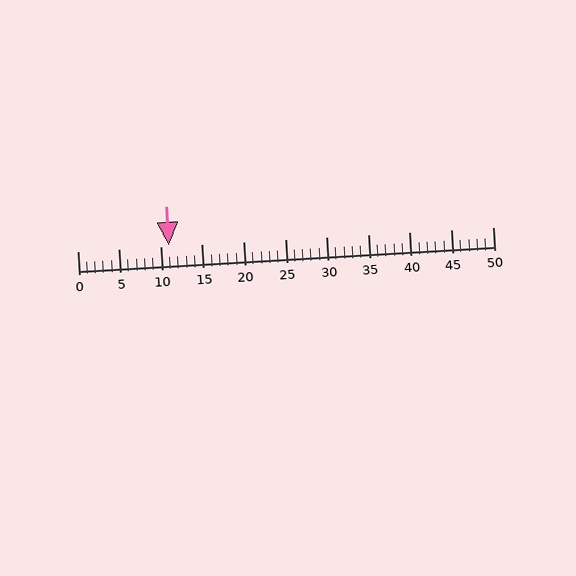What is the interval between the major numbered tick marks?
The major tick marks are spaced 5 units apart.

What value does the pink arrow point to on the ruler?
The pink arrow points to approximately 11.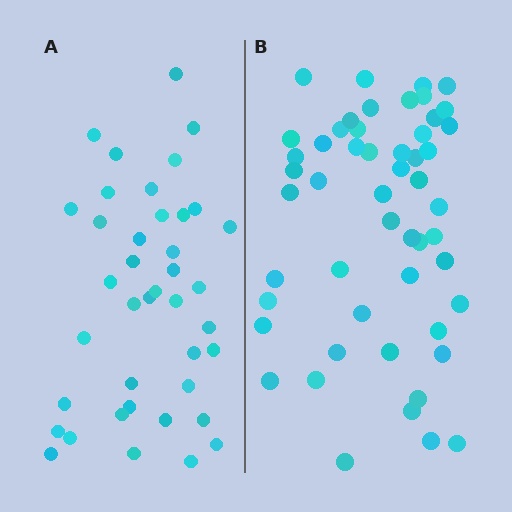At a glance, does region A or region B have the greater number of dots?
Region B (the right region) has more dots.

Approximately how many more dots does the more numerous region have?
Region B has roughly 12 or so more dots than region A.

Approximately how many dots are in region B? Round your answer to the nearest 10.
About 50 dots. (The exact count is 52, which rounds to 50.)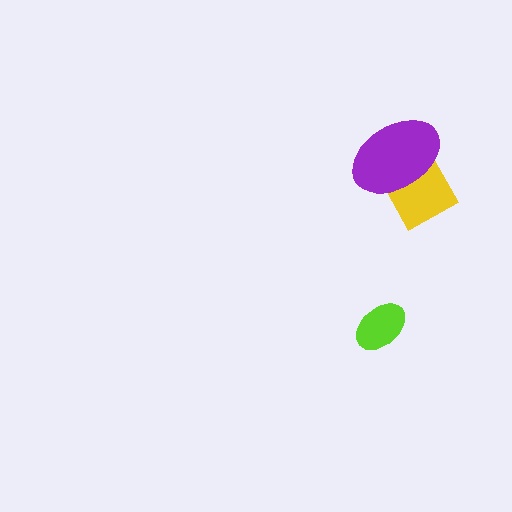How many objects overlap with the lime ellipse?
0 objects overlap with the lime ellipse.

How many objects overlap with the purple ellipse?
1 object overlaps with the purple ellipse.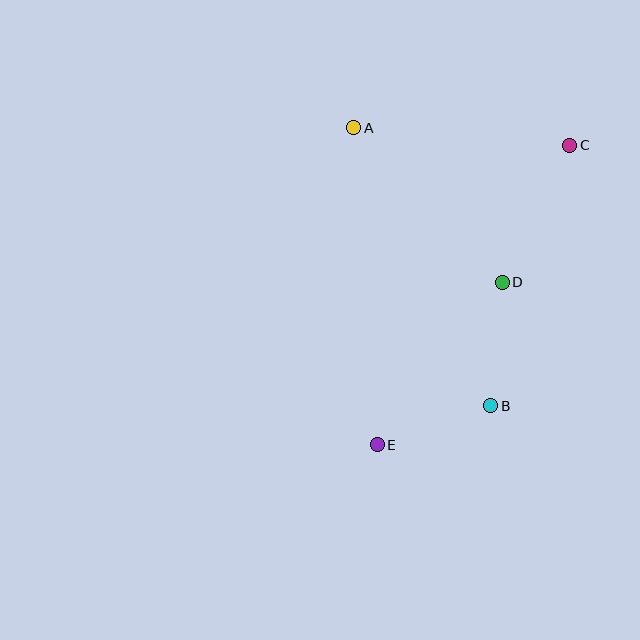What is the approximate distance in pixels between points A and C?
The distance between A and C is approximately 217 pixels.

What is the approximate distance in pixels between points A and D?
The distance between A and D is approximately 214 pixels.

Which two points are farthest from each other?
Points C and E are farthest from each other.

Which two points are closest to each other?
Points B and E are closest to each other.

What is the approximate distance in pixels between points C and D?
The distance between C and D is approximately 153 pixels.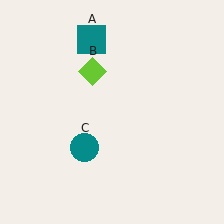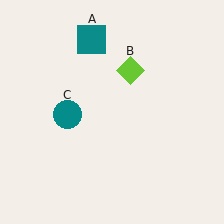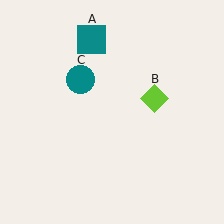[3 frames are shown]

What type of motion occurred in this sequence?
The lime diamond (object B), teal circle (object C) rotated clockwise around the center of the scene.